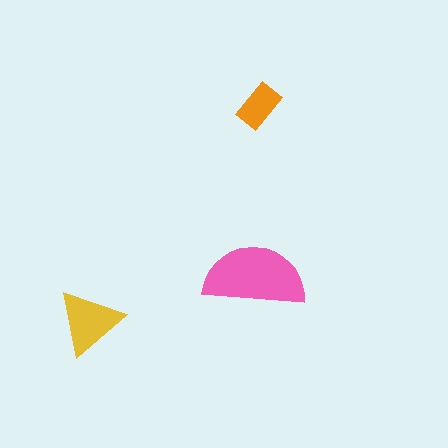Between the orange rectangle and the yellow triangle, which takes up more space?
The yellow triangle.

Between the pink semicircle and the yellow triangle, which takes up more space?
The pink semicircle.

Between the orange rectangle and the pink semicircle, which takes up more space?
The pink semicircle.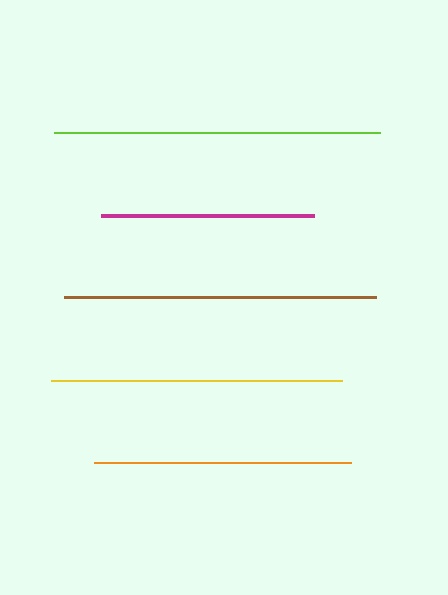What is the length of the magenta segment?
The magenta segment is approximately 213 pixels long.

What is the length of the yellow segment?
The yellow segment is approximately 292 pixels long.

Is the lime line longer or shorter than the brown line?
The lime line is longer than the brown line.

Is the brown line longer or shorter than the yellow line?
The brown line is longer than the yellow line.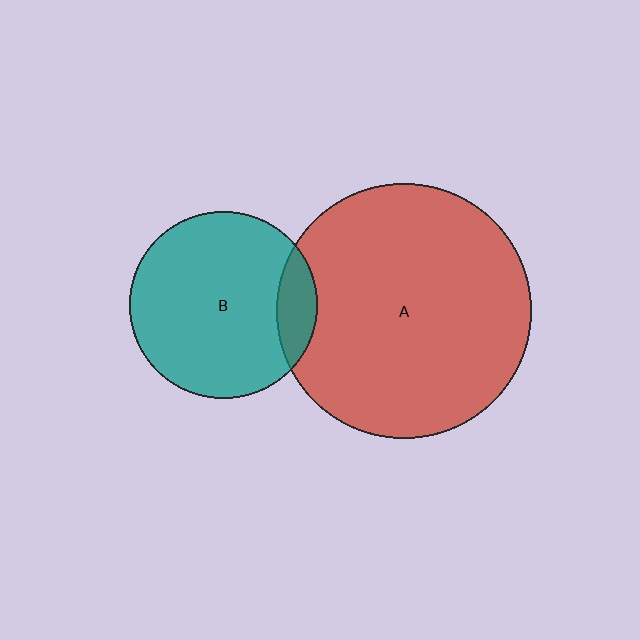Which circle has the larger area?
Circle A (red).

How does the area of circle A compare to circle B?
Approximately 1.9 times.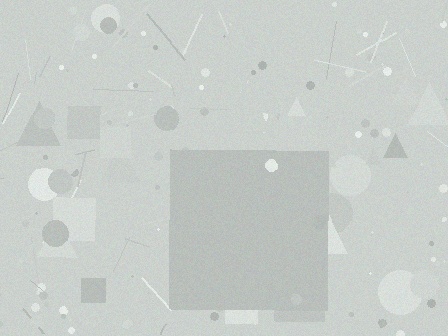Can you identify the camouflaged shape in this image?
The camouflaged shape is a square.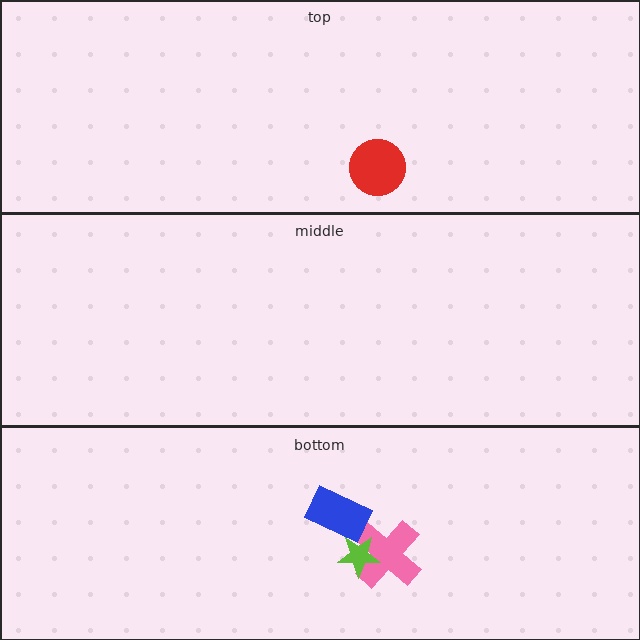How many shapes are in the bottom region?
3.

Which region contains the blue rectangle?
The bottom region.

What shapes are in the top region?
The red circle.